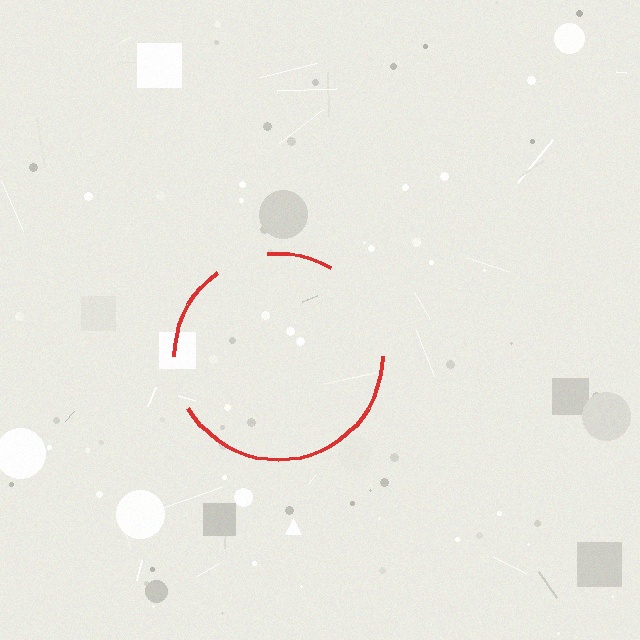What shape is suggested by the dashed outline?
The dashed outline suggests a circle.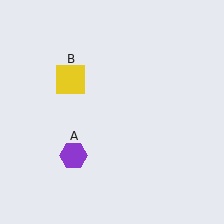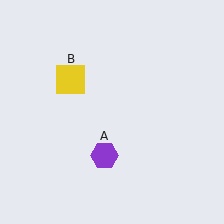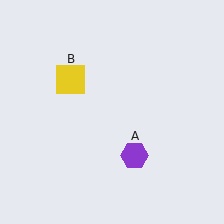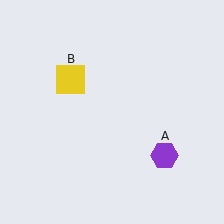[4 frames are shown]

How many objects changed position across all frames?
1 object changed position: purple hexagon (object A).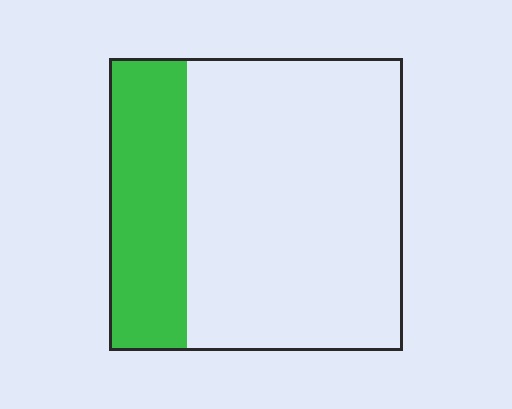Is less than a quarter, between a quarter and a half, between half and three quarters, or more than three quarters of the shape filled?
Between a quarter and a half.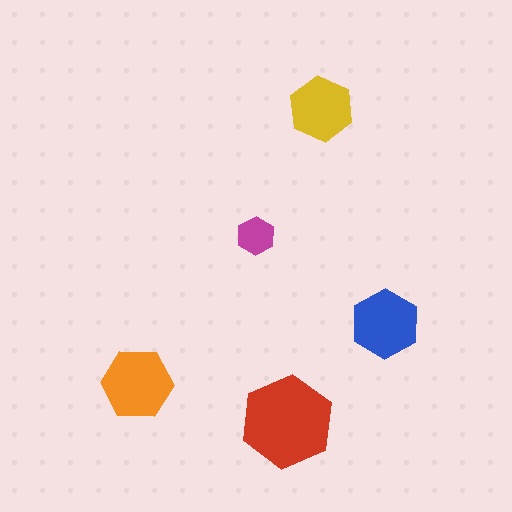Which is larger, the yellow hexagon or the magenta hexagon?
The yellow one.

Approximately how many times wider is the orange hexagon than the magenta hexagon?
About 2 times wider.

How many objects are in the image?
There are 5 objects in the image.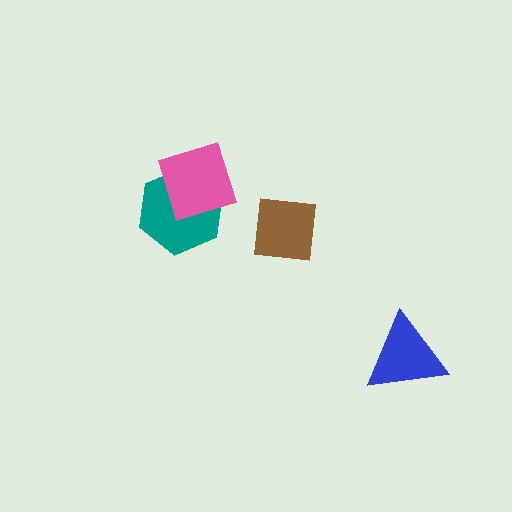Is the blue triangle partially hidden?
No, no other shape covers it.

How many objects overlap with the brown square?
0 objects overlap with the brown square.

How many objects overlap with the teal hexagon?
1 object overlaps with the teal hexagon.